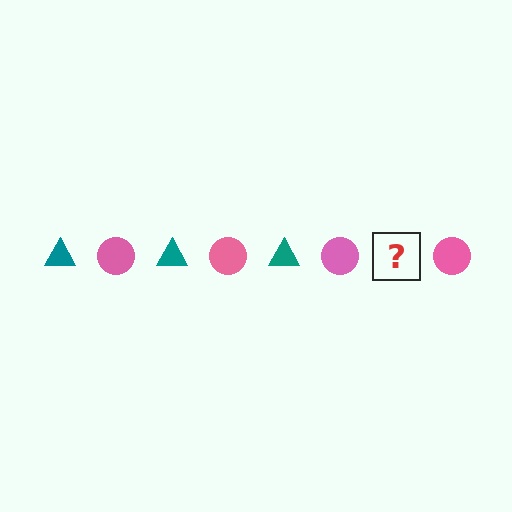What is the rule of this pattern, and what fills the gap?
The rule is that the pattern alternates between teal triangle and pink circle. The gap should be filled with a teal triangle.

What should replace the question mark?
The question mark should be replaced with a teal triangle.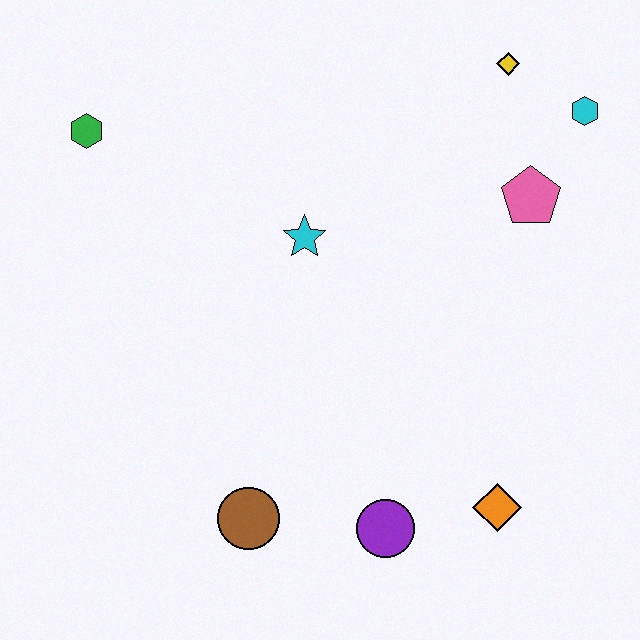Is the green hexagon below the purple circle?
No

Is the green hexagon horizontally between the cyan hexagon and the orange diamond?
No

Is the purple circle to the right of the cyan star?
Yes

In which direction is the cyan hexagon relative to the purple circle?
The cyan hexagon is above the purple circle.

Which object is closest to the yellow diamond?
The cyan hexagon is closest to the yellow diamond.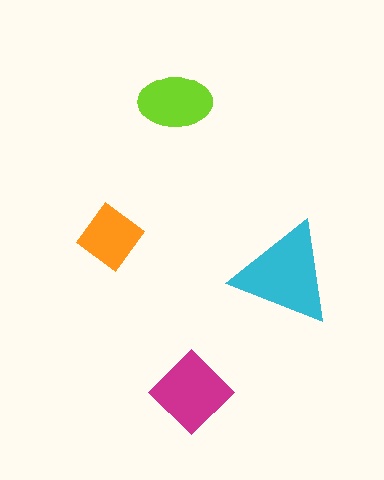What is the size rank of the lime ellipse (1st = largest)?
3rd.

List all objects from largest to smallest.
The cyan triangle, the magenta diamond, the lime ellipse, the orange diamond.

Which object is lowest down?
The magenta diamond is bottommost.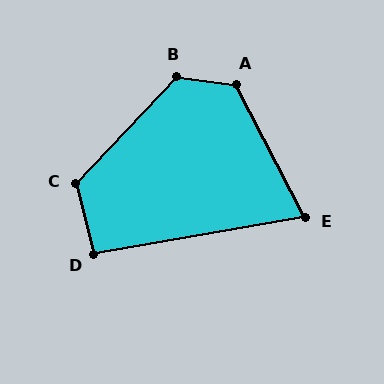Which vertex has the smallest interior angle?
E, at approximately 73 degrees.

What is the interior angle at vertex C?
Approximately 123 degrees (obtuse).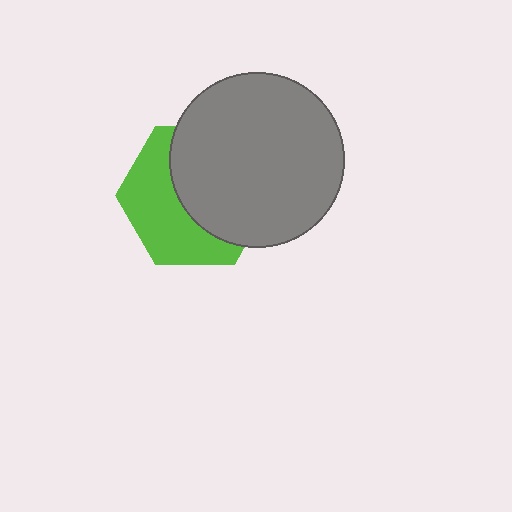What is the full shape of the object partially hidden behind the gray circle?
The partially hidden object is a lime hexagon.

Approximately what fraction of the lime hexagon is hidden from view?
Roughly 54% of the lime hexagon is hidden behind the gray circle.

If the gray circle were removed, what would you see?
You would see the complete lime hexagon.